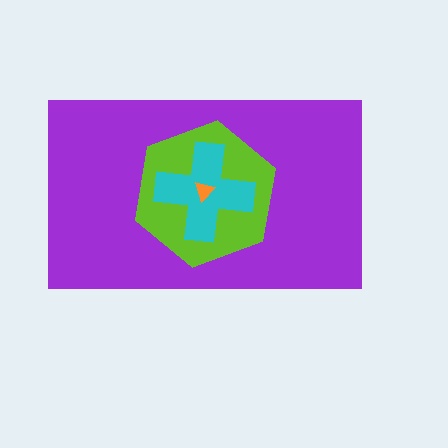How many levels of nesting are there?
4.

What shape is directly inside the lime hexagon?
The cyan cross.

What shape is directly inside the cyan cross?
The orange triangle.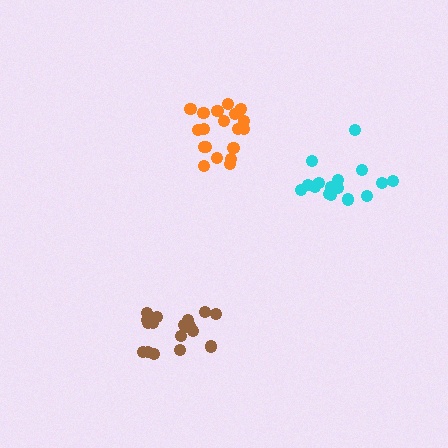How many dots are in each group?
Group 1: 20 dots, Group 2: 17 dots, Group 3: 18 dots (55 total).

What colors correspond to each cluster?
The clusters are colored: orange, cyan, brown.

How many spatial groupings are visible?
There are 3 spatial groupings.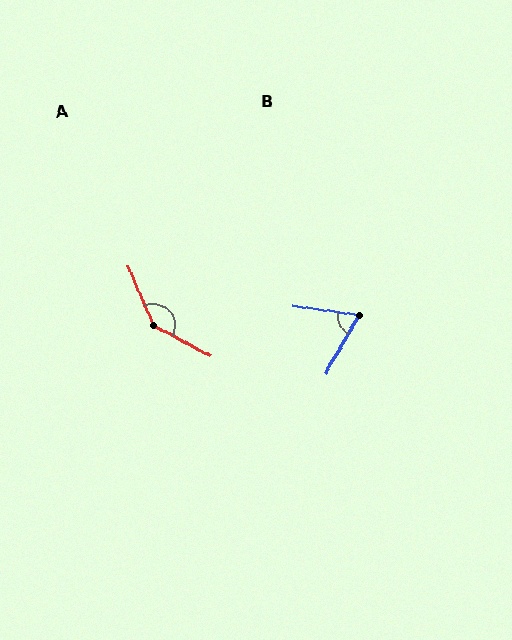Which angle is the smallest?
B, at approximately 67 degrees.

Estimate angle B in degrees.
Approximately 67 degrees.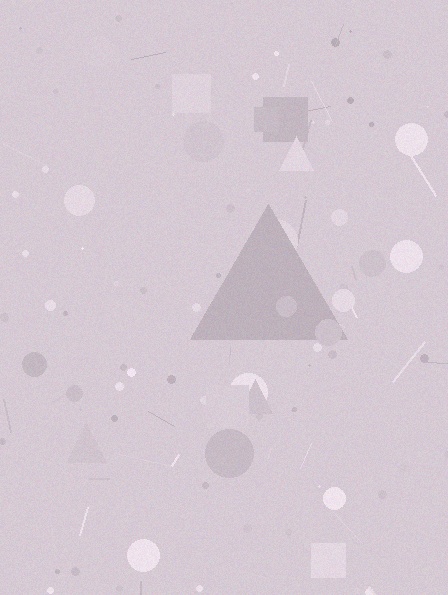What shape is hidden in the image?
A triangle is hidden in the image.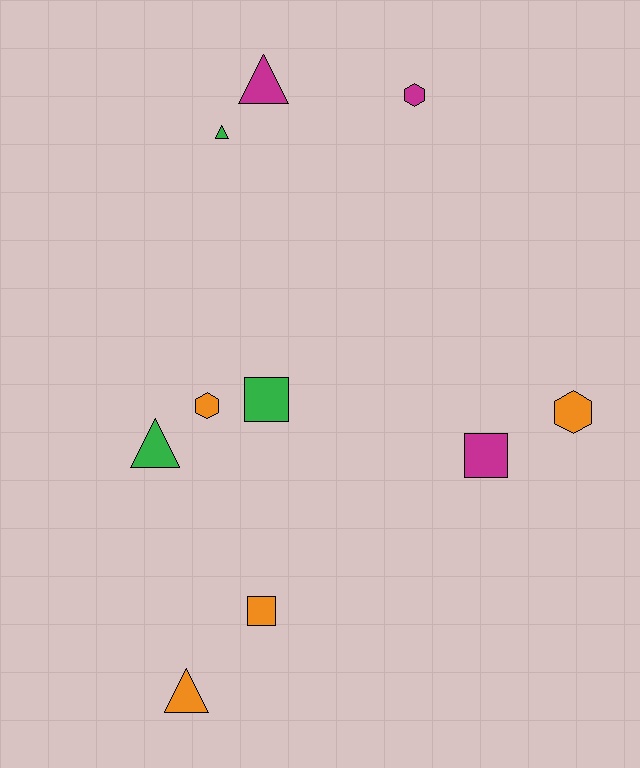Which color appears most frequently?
Orange, with 4 objects.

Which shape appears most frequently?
Triangle, with 4 objects.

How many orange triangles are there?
There is 1 orange triangle.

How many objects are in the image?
There are 10 objects.